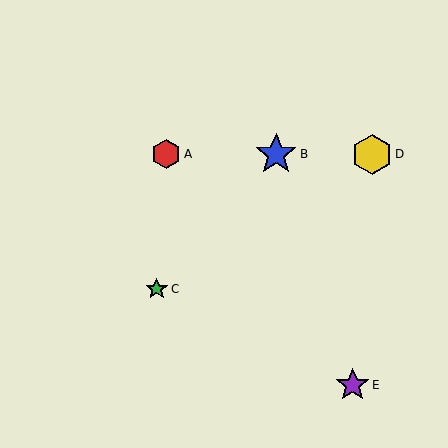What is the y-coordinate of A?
Object A is at y≈154.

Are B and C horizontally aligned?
No, B is at y≈154 and C is at y≈289.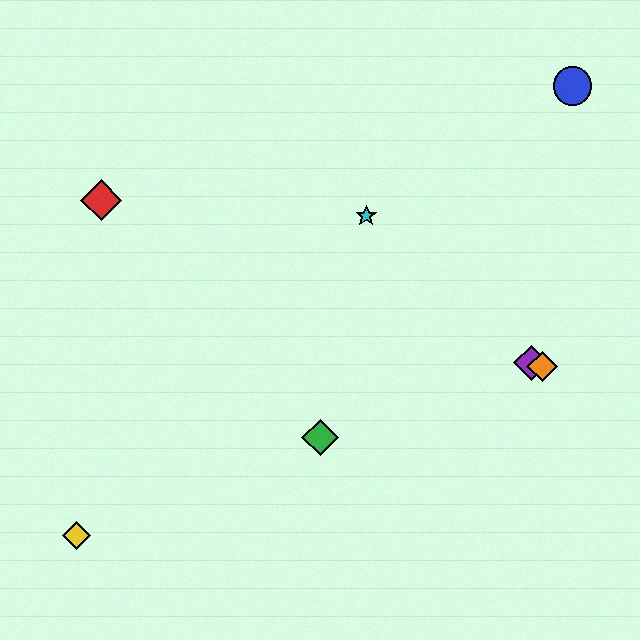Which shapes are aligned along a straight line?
The red diamond, the purple diamond, the orange diamond are aligned along a straight line.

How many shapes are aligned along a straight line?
3 shapes (the red diamond, the purple diamond, the orange diamond) are aligned along a straight line.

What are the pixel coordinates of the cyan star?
The cyan star is at (366, 216).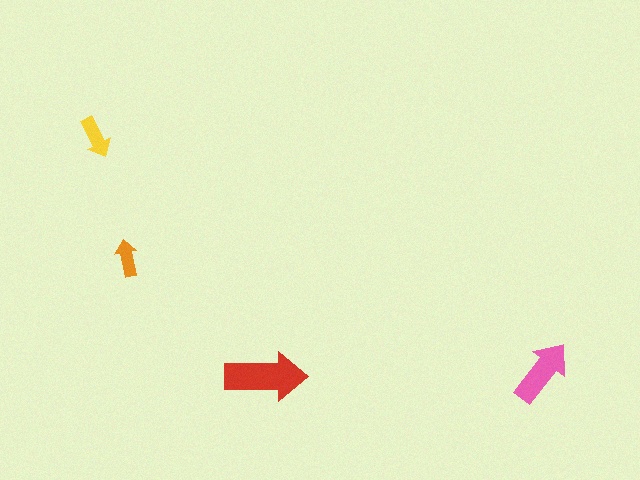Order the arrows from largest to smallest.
the red one, the pink one, the yellow one, the orange one.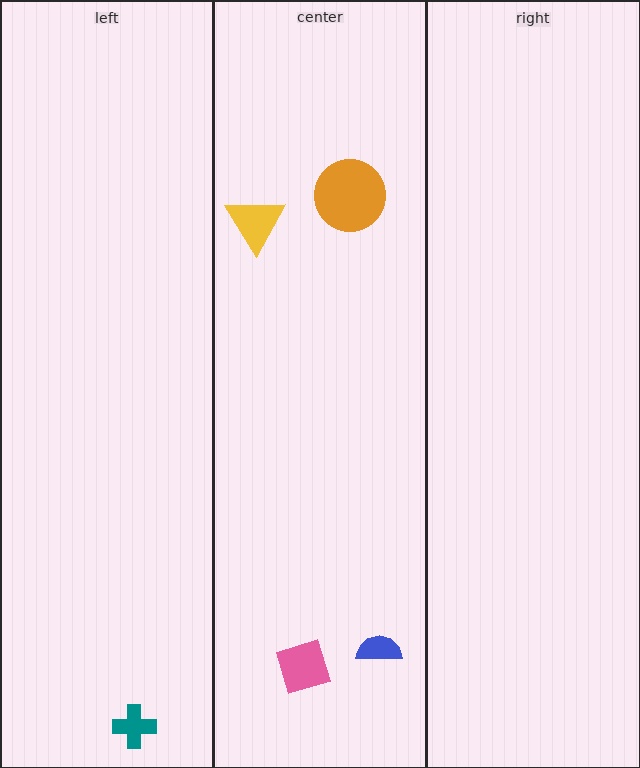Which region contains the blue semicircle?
The center region.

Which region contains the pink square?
The center region.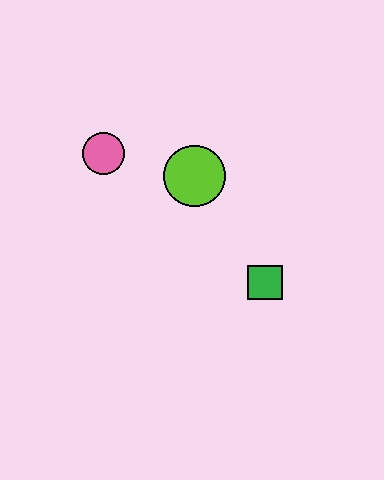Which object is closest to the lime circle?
The pink circle is closest to the lime circle.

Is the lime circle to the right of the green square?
No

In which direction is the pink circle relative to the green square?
The pink circle is to the left of the green square.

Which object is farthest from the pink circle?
The green square is farthest from the pink circle.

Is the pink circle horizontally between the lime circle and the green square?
No